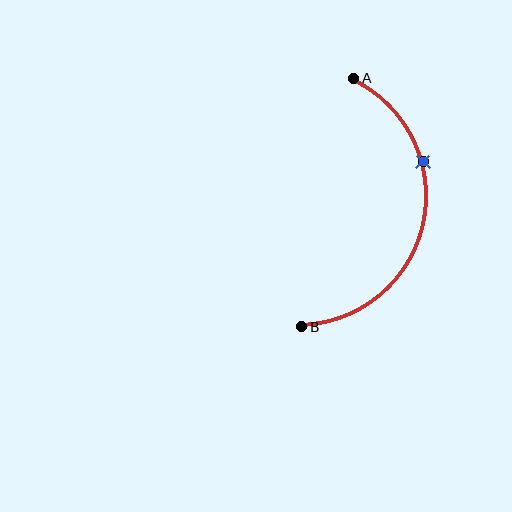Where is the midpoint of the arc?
The arc midpoint is the point on the curve farthest from the straight line joining A and B. It sits to the right of that line.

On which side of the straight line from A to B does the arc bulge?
The arc bulges to the right of the straight line connecting A and B.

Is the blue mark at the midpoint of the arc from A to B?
No. The blue mark lies on the arc but is closer to endpoint A. The arc midpoint would be at the point on the curve equidistant along the arc from both A and B.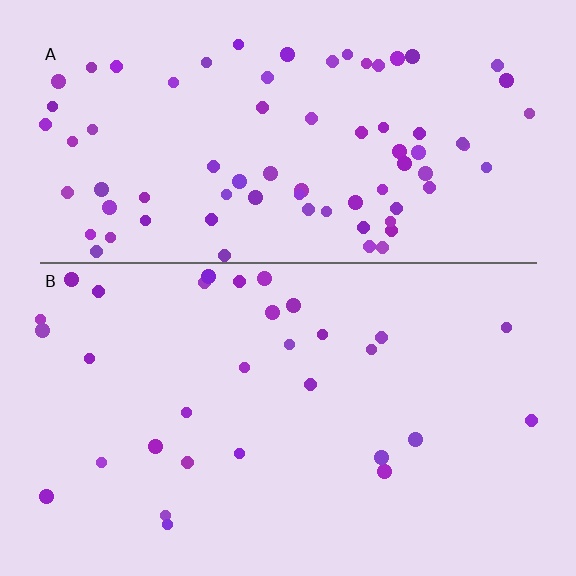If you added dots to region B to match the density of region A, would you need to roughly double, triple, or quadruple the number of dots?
Approximately double.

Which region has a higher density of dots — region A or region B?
A (the top).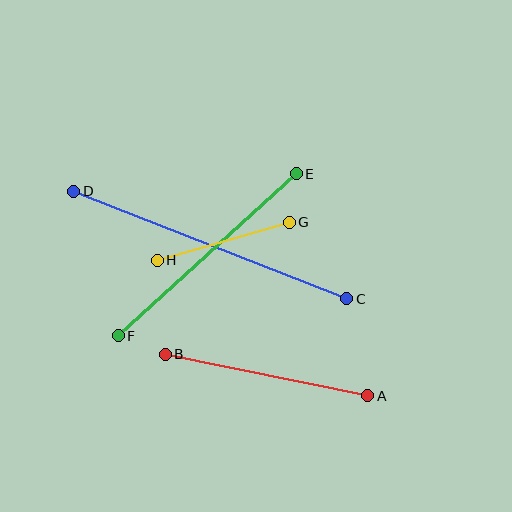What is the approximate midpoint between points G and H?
The midpoint is at approximately (223, 241) pixels.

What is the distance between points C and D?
The distance is approximately 293 pixels.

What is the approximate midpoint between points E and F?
The midpoint is at approximately (207, 255) pixels.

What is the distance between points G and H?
The distance is approximately 137 pixels.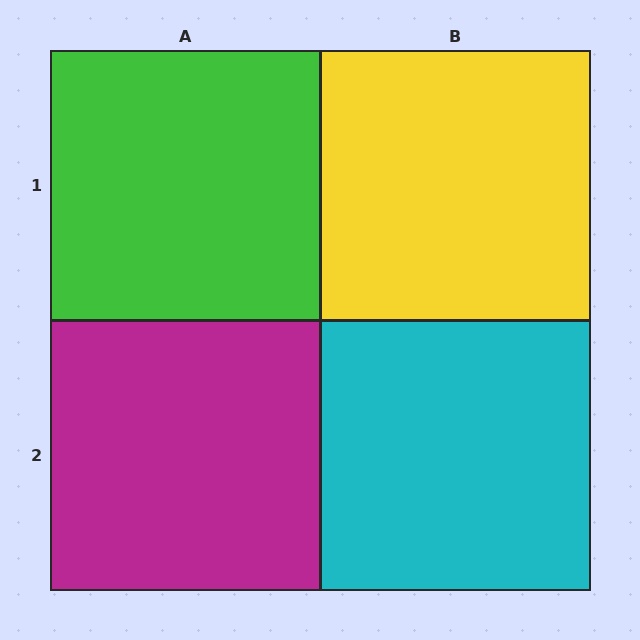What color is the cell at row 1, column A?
Green.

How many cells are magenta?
1 cell is magenta.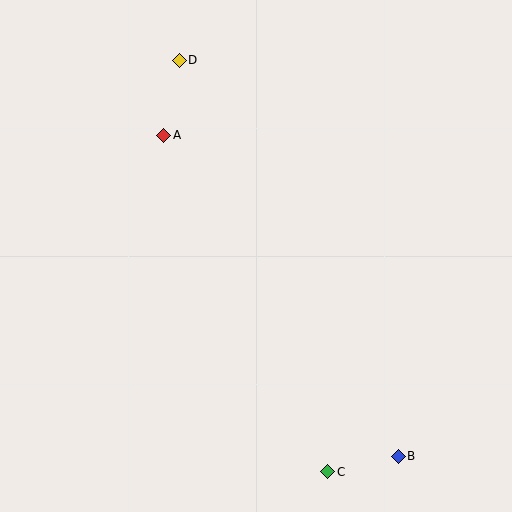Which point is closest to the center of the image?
Point A at (164, 135) is closest to the center.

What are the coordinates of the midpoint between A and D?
The midpoint between A and D is at (172, 98).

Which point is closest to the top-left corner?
Point D is closest to the top-left corner.